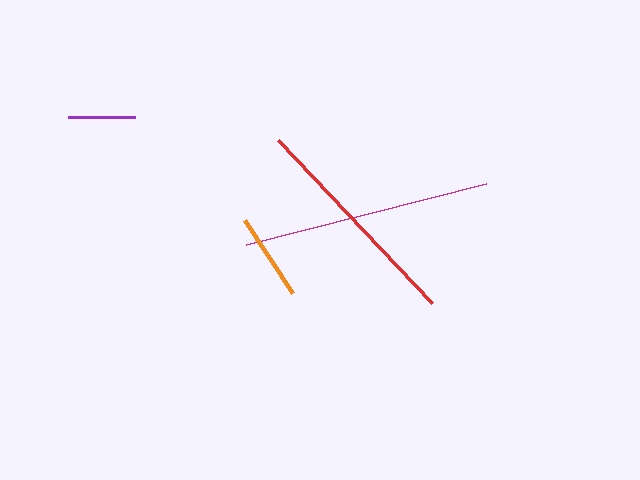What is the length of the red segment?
The red segment is approximately 224 pixels long.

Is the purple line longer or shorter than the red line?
The red line is longer than the purple line.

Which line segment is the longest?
The magenta line is the longest at approximately 248 pixels.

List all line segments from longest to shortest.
From longest to shortest: magenta, red, orange, purple.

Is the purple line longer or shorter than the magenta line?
The magenta line is longer than the purple line.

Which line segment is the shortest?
The purple line is the shortest at approximately 67 pixels.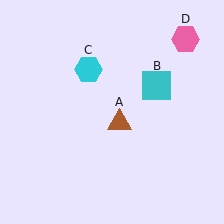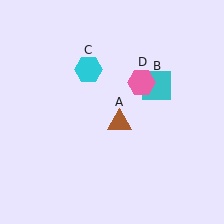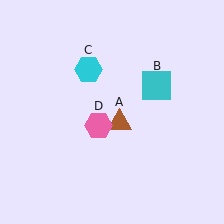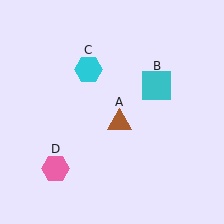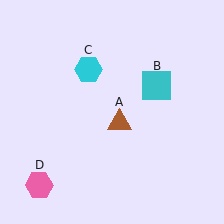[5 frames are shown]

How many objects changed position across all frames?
1 object changed position: pink hexagon (object D).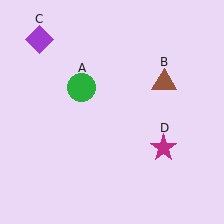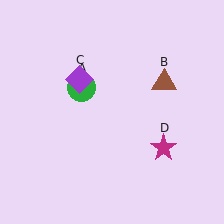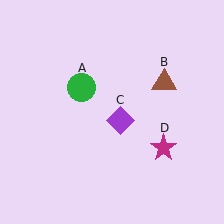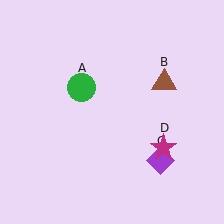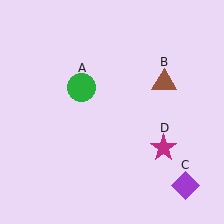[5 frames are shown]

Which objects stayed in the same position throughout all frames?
Green circle (object A) and brown triangle (object B) and magenta star (object D) remained stationary.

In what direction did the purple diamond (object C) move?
The purple diamond (object C) moved down and to the right.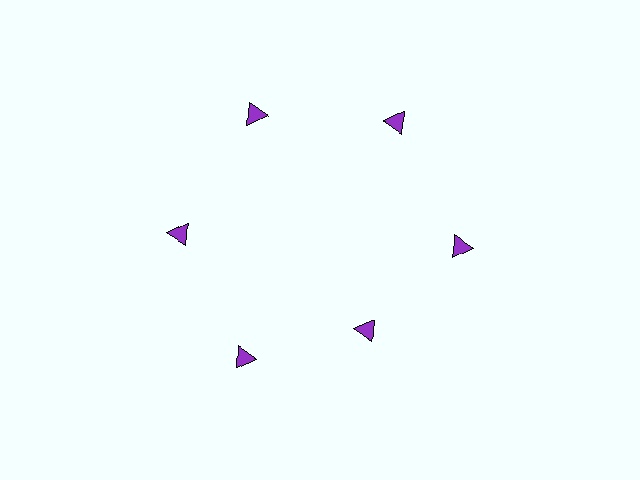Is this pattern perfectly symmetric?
No. The 6 purple triangles are arranged in a ring, but one element near the 5 o'clock position is pulled inward toward the center, breaking the 6-fold rotational symmetry.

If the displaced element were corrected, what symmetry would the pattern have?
It would have 6-fold rotational symmetry — the pattern would map onto itself every 60 degrees.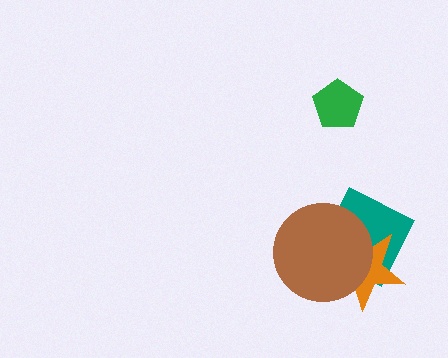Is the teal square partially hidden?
Yes, it is partially covered by another shape.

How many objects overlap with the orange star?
2 objects overlap with the orange star.